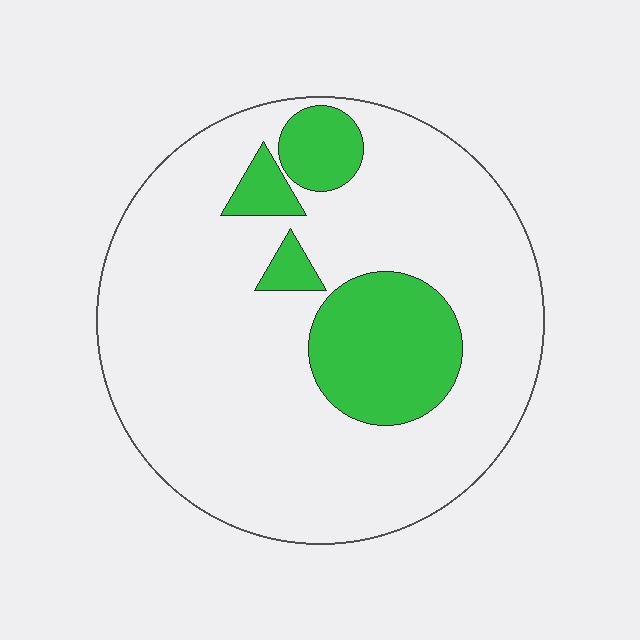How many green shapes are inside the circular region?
4.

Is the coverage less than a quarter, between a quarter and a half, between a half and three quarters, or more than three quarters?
Less than a quarter.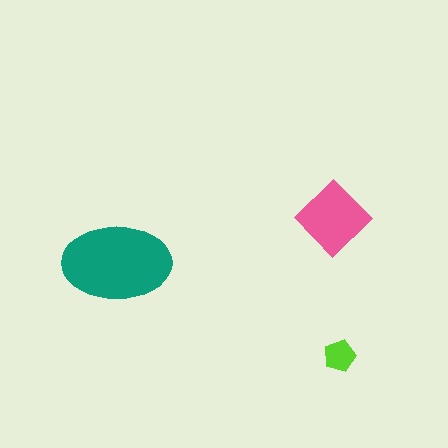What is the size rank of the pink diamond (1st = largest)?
2nd.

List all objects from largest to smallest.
The teal ellipse, the pink diamond, the lime pentagon.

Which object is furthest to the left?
The teal ellipse is leftmost.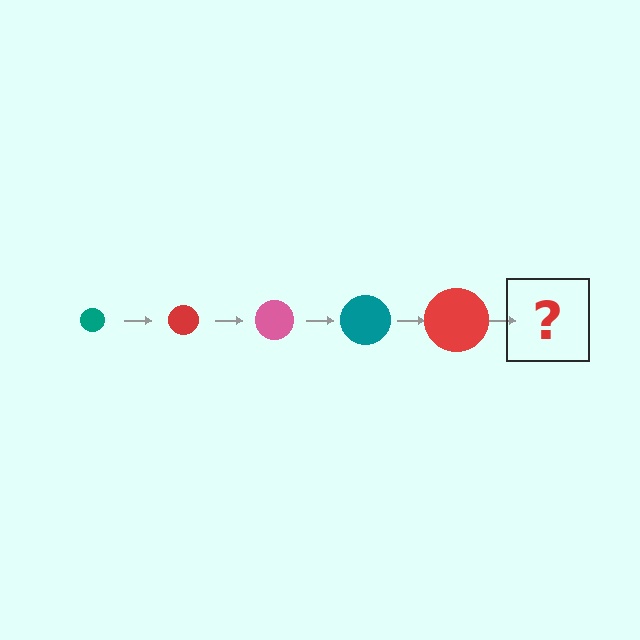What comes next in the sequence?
The next element should be a pink circle, larger than the previous one.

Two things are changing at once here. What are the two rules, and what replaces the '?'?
The two rules are that the circle grows larger each step and the color cycles through teal, red, and pink. The '?' should be a pink circle, larger than the previous one.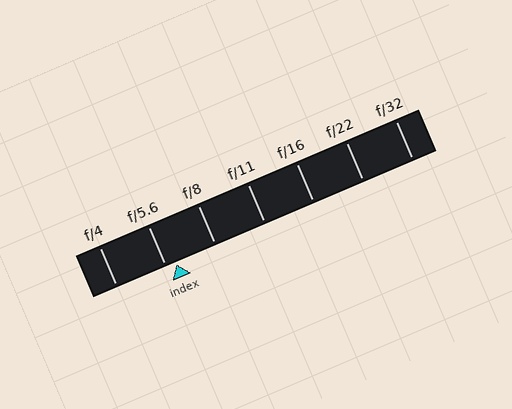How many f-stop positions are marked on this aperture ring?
There are 7 f-stop positions marked.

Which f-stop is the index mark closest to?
The index mark is closest to f/5.6.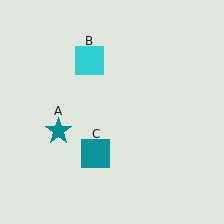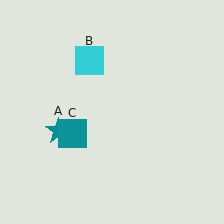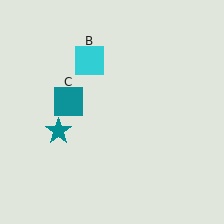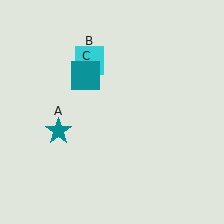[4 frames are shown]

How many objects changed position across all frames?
1 object changed position: teal square (object C).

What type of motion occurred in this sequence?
The teal square (object C) rotated clockwise around the center of the scene.